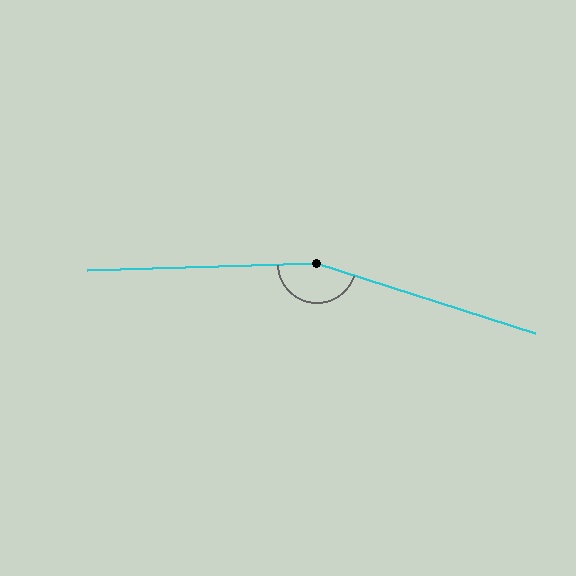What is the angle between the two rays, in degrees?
Approximately 161 degrees.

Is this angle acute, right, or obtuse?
It is obtuse.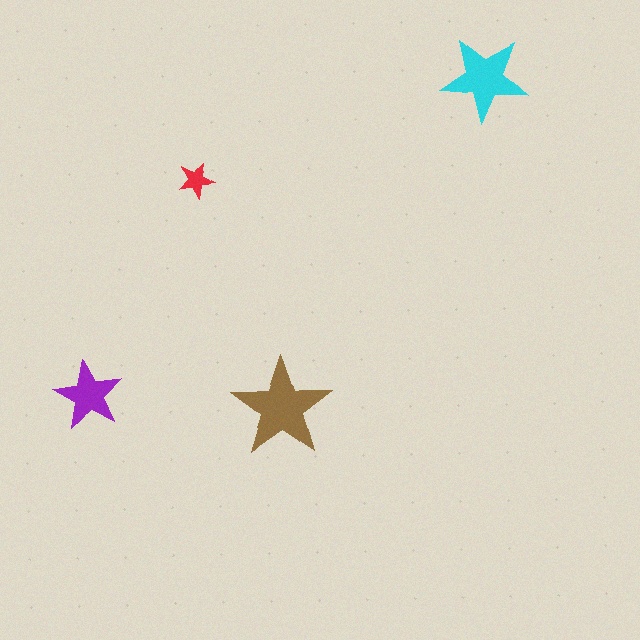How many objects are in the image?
There are 4 objects in the image.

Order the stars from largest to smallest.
the brown one, the cyan one, the purple one, the red one.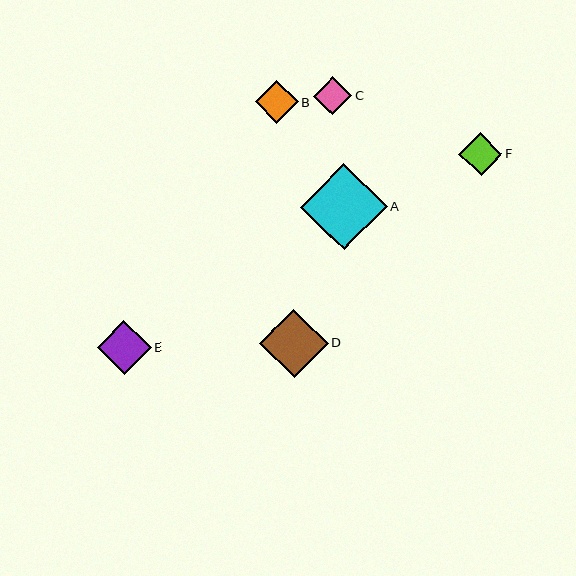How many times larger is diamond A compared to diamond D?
Diamond A is approximately 1.3 times the size of diamond D.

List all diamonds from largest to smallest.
From largest to smallest: A, D, E, B, F, C.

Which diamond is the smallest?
Diamond C is the smallest with a size of approximately 38 pixels.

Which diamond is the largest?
Diamond A is the largest with a size of approximately 86 pixels.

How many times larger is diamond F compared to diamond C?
Diamond F is approximately 1.1 times the size of diamond C.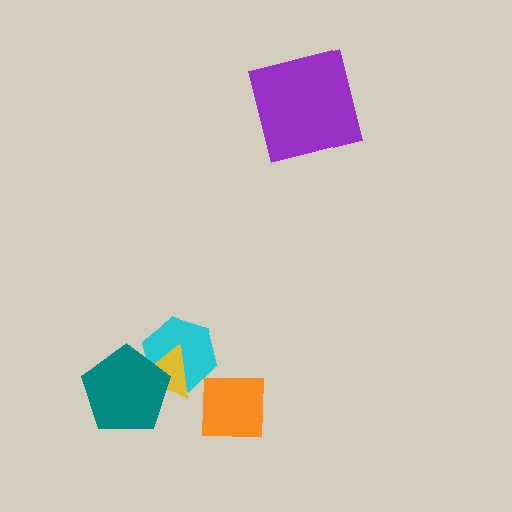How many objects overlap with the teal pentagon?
2 objects overlap with the teal pentagon.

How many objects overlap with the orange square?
0 objects overlap with the orange square.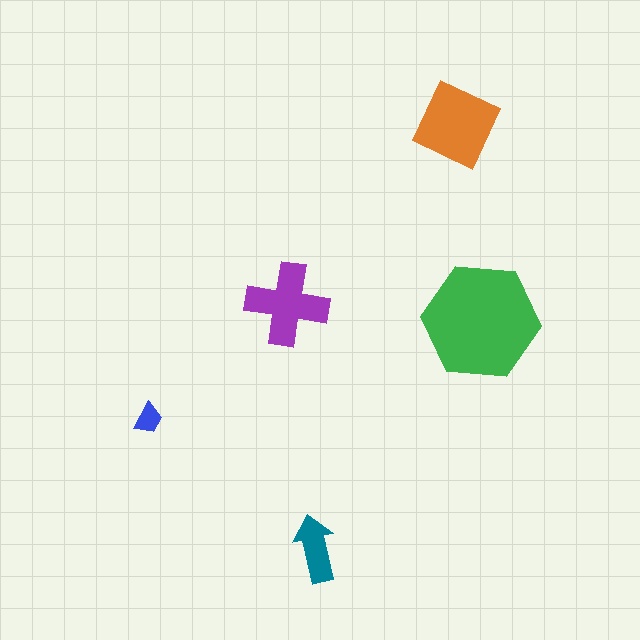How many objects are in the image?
There are 5 objects in the image.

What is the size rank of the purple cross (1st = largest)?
3rd.